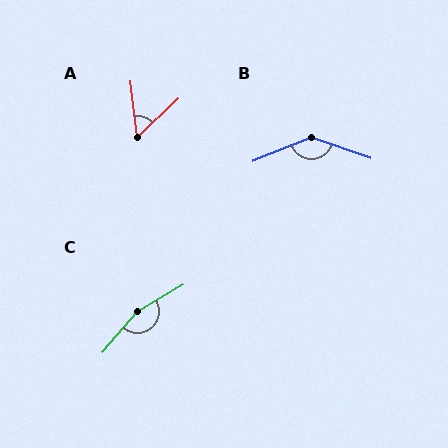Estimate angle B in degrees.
Approximately 139 degrees.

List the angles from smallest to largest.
A (53°), B (139°), C (161°).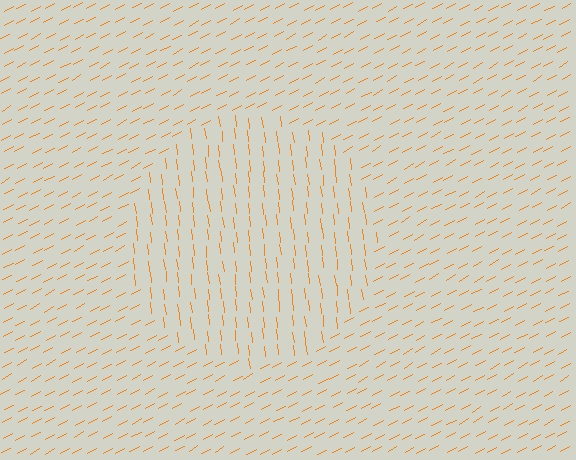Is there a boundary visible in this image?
Yes, there is a texture boundary formed by a change in line orientation.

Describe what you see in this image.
The image is filled with small orange line segments. A circle region in the image has lines oriented differently from the surrounding lines, creating a visible texture boundary.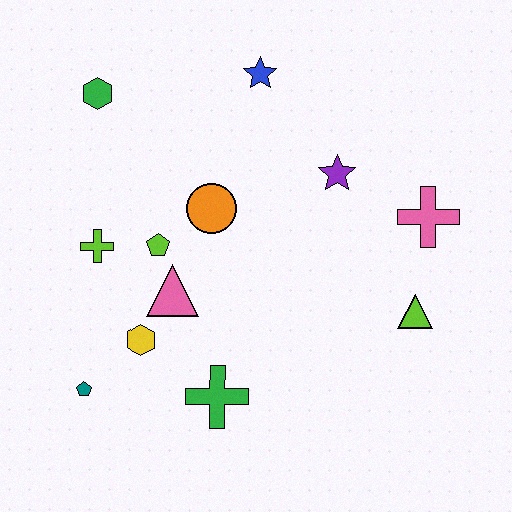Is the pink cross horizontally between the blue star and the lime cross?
No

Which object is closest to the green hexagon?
The lime cross is closest to the green hexagon.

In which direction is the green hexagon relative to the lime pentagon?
The green hexagon is above the lime pentagon.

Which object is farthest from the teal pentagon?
The pink cross is farthest from the teal pentagon.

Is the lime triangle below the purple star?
Yes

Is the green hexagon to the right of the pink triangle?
No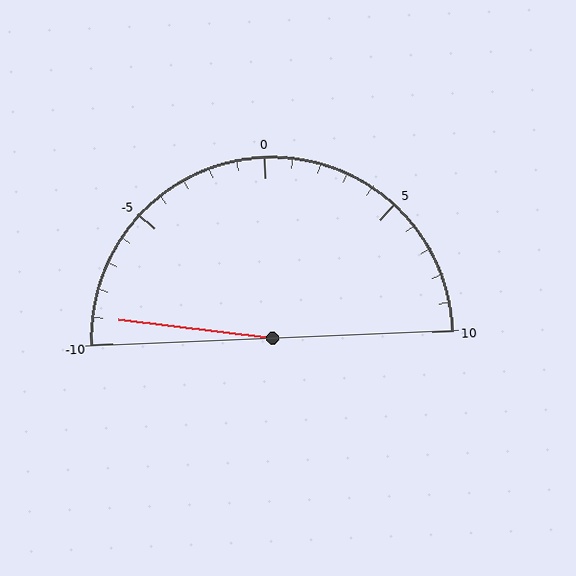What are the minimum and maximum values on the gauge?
The gauge ranges from -10 to 10.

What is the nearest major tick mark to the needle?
The nearest major tick mark is -10.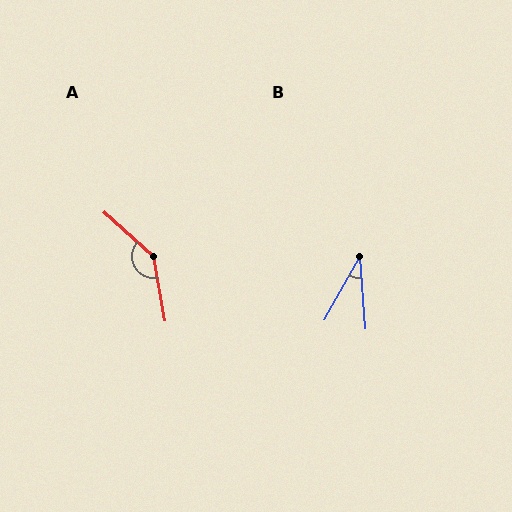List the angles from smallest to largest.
B (33°), A (142°).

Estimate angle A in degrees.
Approximately 142 degrees.